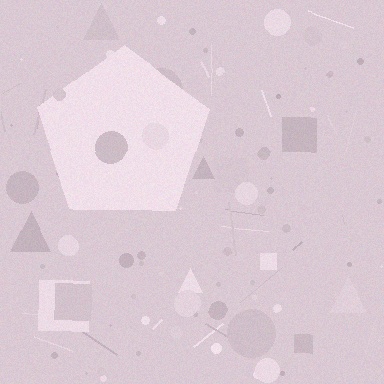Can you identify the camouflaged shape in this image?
The camouflaged shape is a pentagon.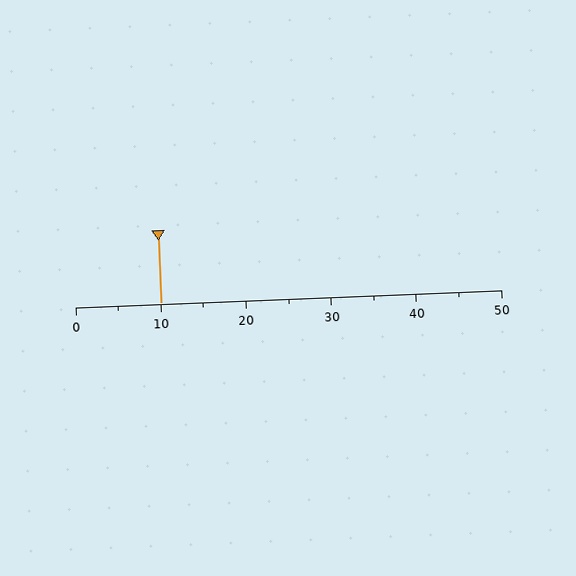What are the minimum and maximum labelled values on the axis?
The axis runs from 0 to 50.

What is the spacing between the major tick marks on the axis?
The major ticks are spaced 10 apart.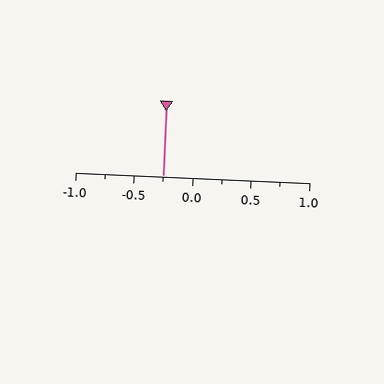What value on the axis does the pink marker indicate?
The marker indicates approximately -0.25.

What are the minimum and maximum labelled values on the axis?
The axis runs from -1.0 to 1.0.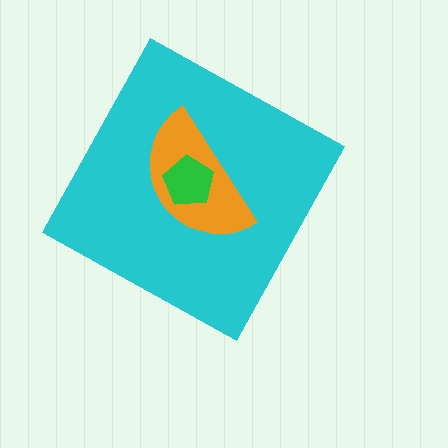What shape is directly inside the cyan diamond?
The orange semicircle.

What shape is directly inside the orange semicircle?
The green pentagon.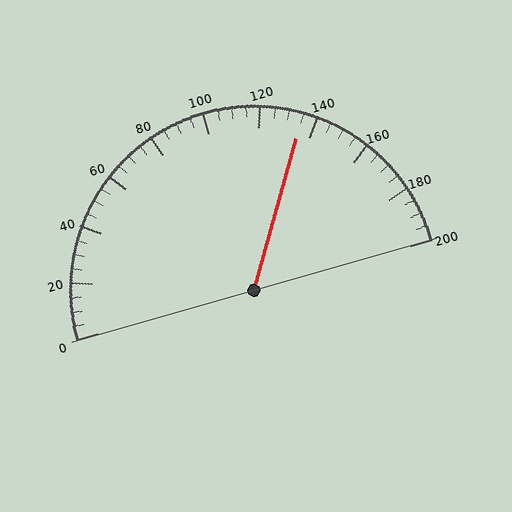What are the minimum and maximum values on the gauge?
The gauge ranges from 0 to 200.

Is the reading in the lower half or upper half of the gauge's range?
The reading is in the upper half of the range (0 to 200).